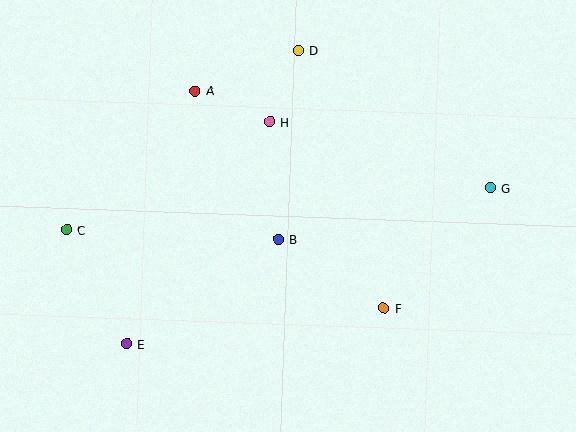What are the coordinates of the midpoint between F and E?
The midpoint between F and E is at (255, 326).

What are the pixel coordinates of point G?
Point G is at (490, 188).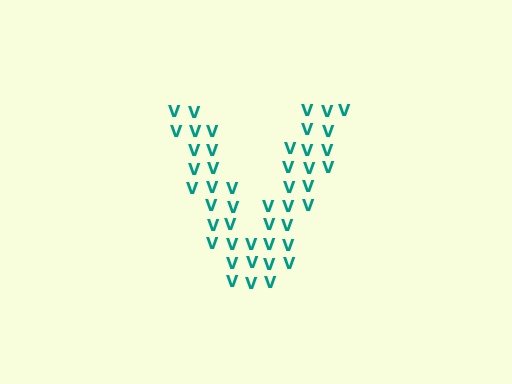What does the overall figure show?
The overall figure shows the letter V.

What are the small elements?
The small elements are letter V's.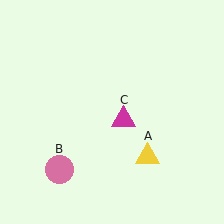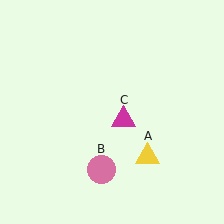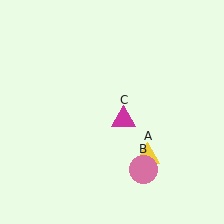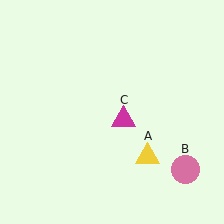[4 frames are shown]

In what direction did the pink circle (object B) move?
The pink circle (object B) moved right.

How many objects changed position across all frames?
1 object changed position: pink circle (object B).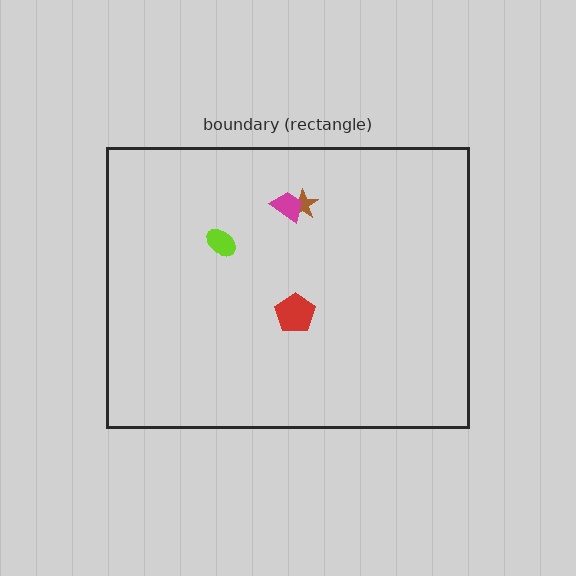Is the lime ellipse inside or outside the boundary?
Inside.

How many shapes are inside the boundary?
4 inside, 0 outside.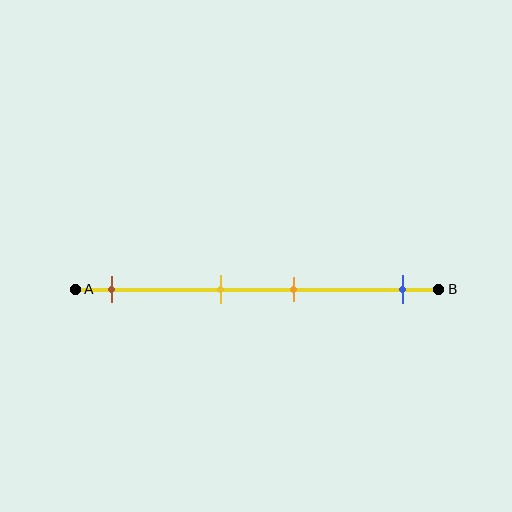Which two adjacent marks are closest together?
The yellow and orange marks are the closest adjacent pair.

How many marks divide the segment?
There are 4 marks dividing the segment.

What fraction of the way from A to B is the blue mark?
The blue mark is approximately 90% (0.9) of the way from A to B.